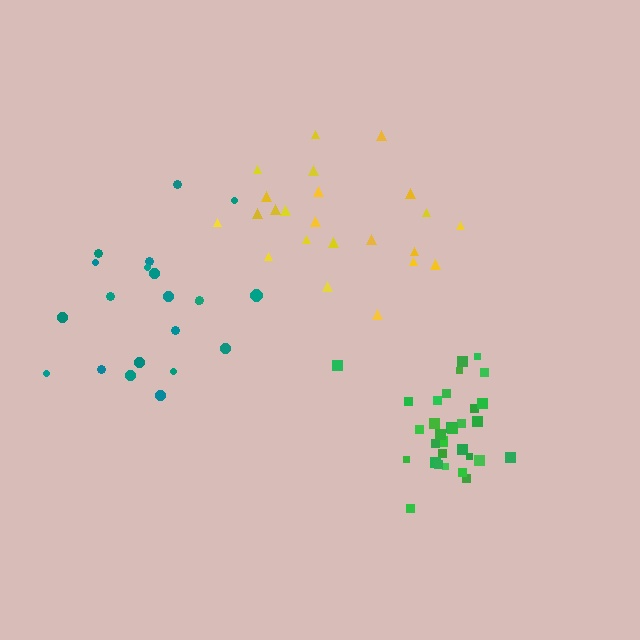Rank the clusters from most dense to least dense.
green, yellow, teal.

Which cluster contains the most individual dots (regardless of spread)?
Green (34).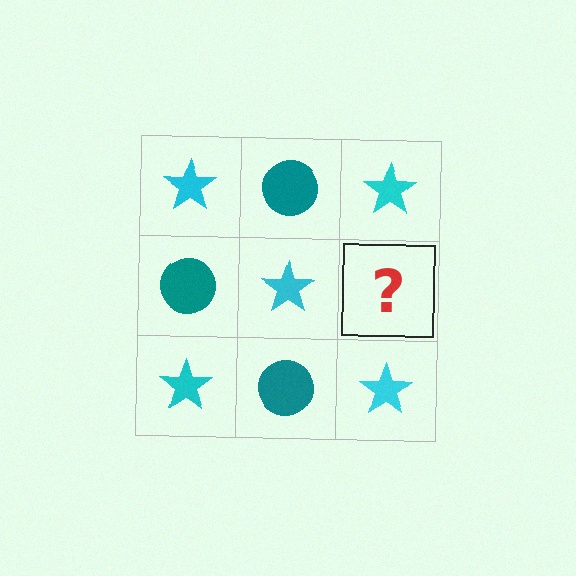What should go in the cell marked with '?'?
The missing cell should contain a teal circle.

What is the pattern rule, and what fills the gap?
The rule is that it alternates cyan star and teal circle in a checkerboard pattern. The gap should be filled with a teal circle.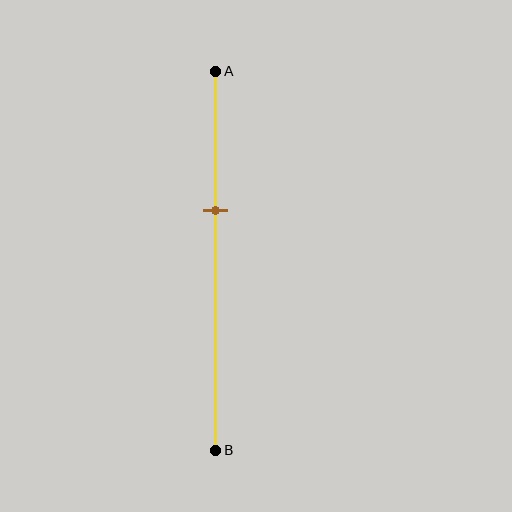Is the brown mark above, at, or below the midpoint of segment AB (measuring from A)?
The brown mark is above the midpoint of segment AB.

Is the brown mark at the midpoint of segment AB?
No, the mark is at about 35% from A, not at the 50% midpoint.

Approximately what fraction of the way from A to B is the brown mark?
The brown mark is approximately 35% of the way from A to B.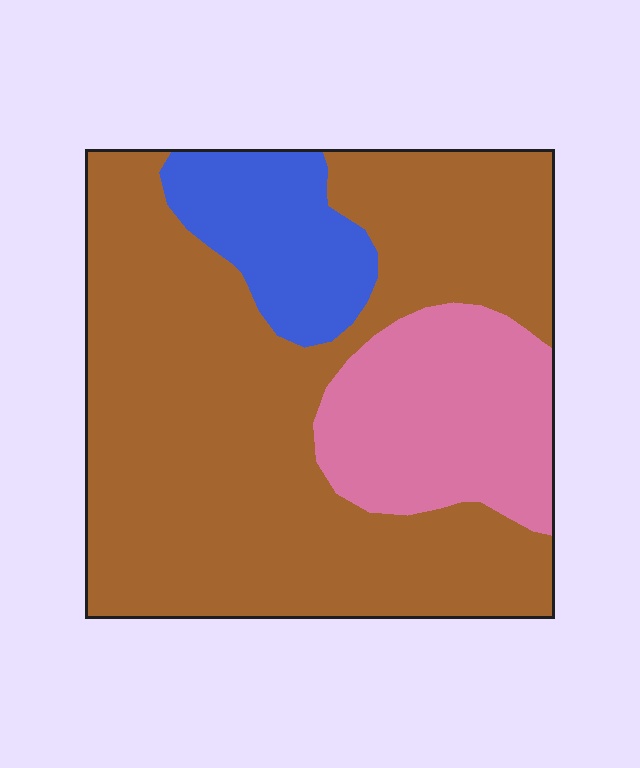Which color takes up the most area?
Brown, at roughly 70%.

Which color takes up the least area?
Blue, at roughly 10%.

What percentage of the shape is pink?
Pink takes up less than a quarter of the shape.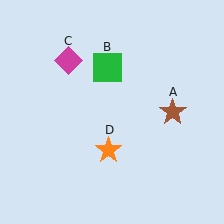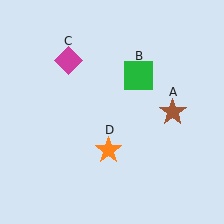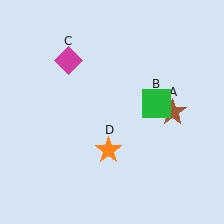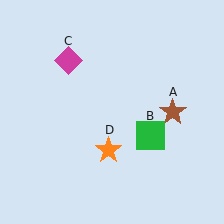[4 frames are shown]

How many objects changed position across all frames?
1 object changed position: green square (object B).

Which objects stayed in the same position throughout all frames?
Brown star (object A) and magenta diamond (object C) and orange star (object D) remained stationary.